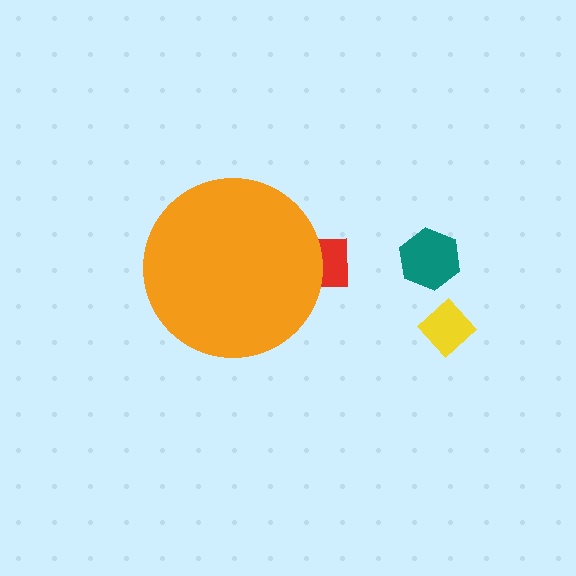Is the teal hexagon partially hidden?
No, the teal hexagon is fully visible.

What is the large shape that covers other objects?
An orange circle.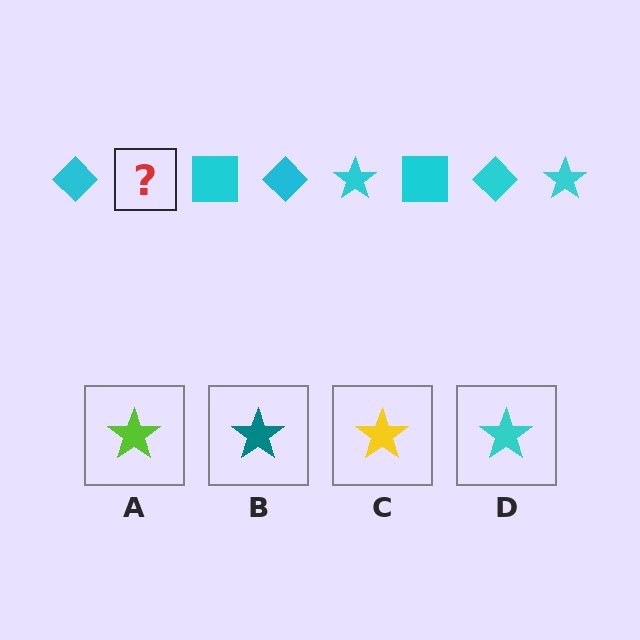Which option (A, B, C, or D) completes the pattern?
D.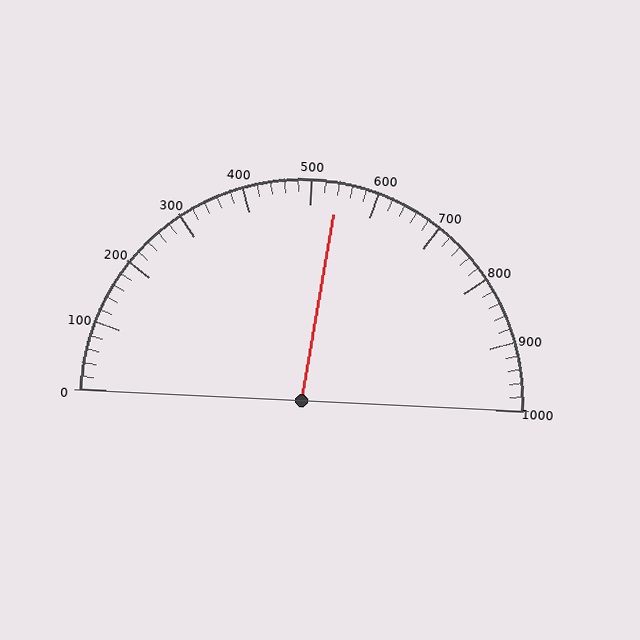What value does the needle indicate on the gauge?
The needle indicates approximately 540.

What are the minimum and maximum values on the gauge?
The gauge ranges from 0 to 1000.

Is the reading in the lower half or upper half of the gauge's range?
The reading is in the upper half of the range (0 to 1000).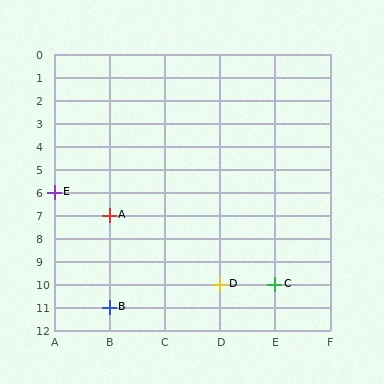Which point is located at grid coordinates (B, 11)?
Point B is at (B, 11).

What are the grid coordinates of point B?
Point B is at grid coordinates (B, 11).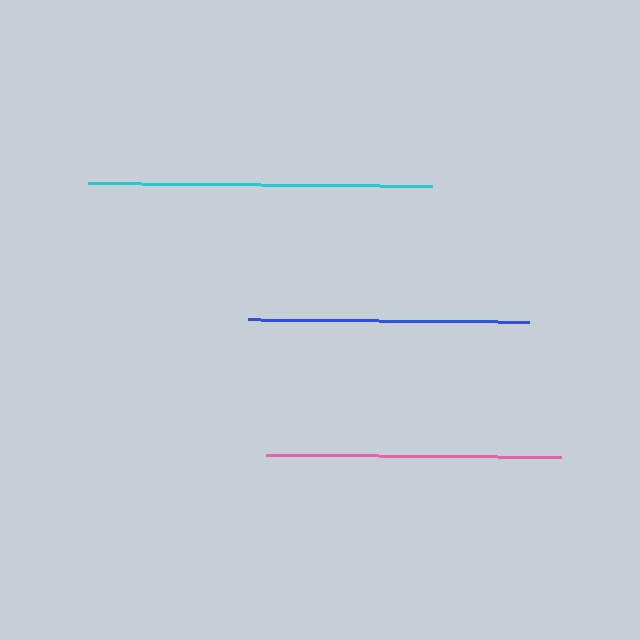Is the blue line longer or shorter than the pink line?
The pink line is longer than the blue line.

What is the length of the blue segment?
The blue segment is approximately 281 pixels long.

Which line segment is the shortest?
The blue line is the shortest at approximately 281 pixels.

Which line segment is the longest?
The cyan line is the longest at approximately 344 pixels.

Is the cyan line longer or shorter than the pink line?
The cyan line is longer than the pink line.